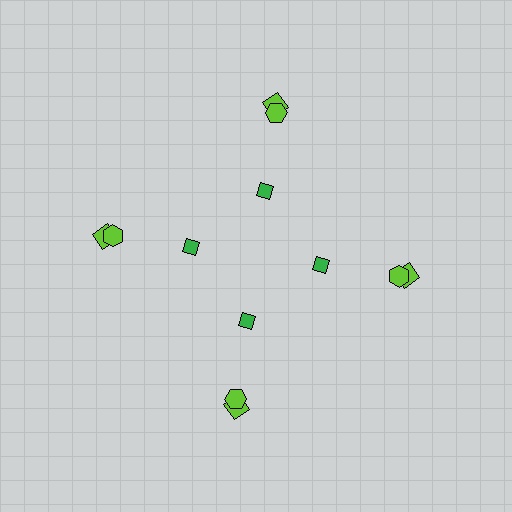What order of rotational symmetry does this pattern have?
This pattern has 4-fold rotational symmetry.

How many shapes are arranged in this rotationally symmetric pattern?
There are 12 shapes, arranged in 4 groups of 3.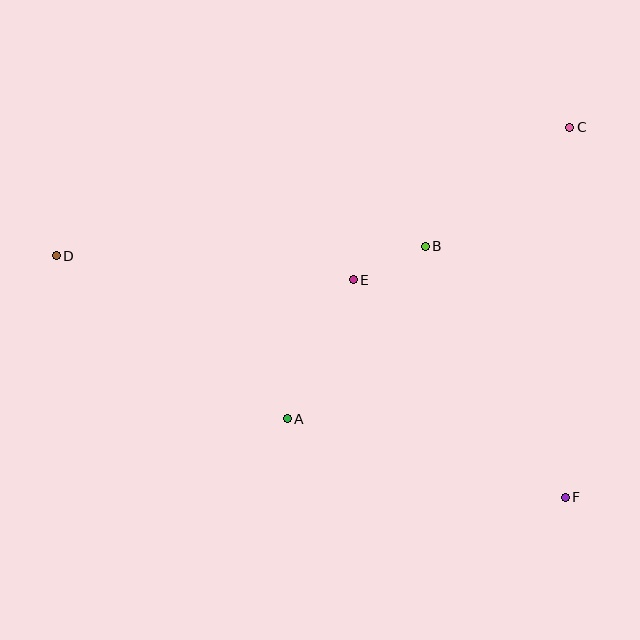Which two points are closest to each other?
Points B and E are closest to each other.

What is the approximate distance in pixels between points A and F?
The distance between A and F is approximately 289 pixels.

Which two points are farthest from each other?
Points D and F are farthest from each other.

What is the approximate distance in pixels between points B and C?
The distance between B and C is approximately 188 pixels.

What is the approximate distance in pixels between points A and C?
The distance between A and C is approximately 406 pixels.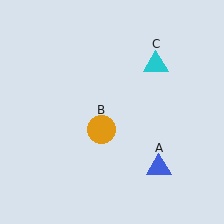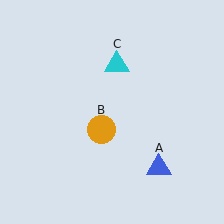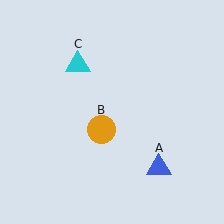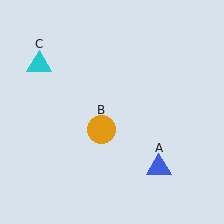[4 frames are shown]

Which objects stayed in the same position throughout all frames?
Blue triangle (object A) and orange circle (object B) remained stationary.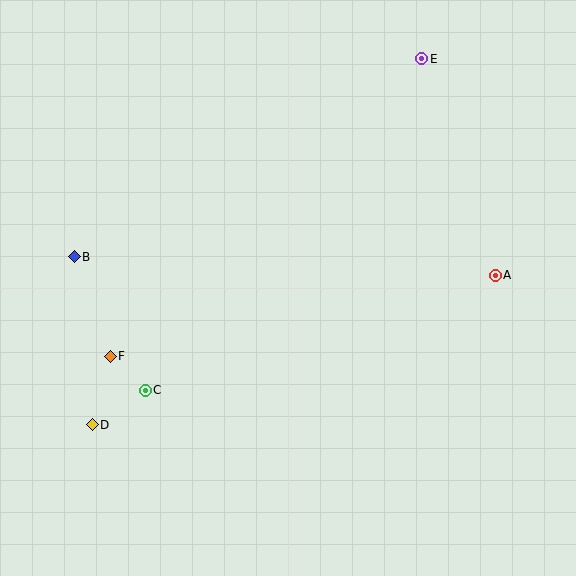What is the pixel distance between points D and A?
The distance between D and A is 430 pixels.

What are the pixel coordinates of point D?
Point D is at (92, 425).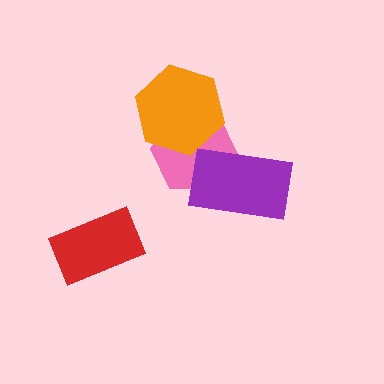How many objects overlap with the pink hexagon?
2 objects overlap with the pink hexagon.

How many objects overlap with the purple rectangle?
1 object overlaps with the purple rectangle.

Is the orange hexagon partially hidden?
No, no other shape covers it.